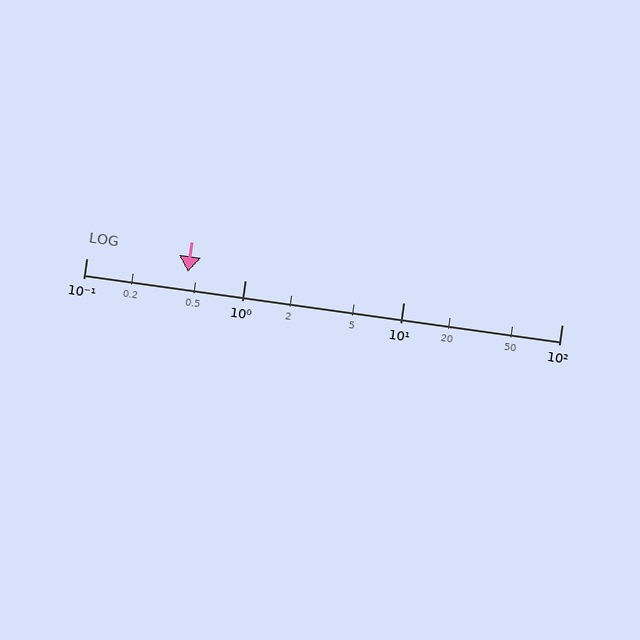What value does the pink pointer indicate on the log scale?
The pointer indicates approximately 0.44.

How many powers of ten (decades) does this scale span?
The scale spans 3 decades, from 0.1 to 100.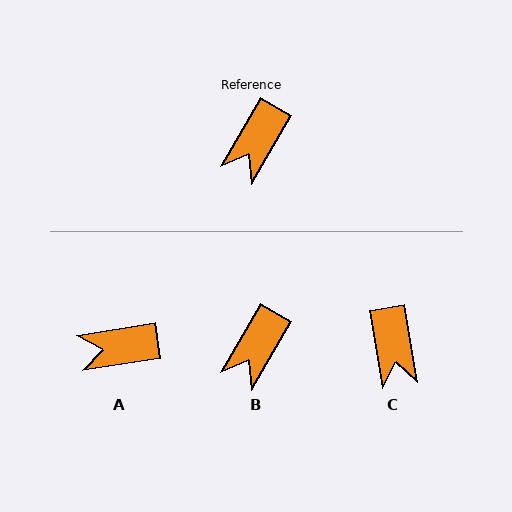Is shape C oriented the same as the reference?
No, it is off by about 40 degrees.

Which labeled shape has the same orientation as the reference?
B.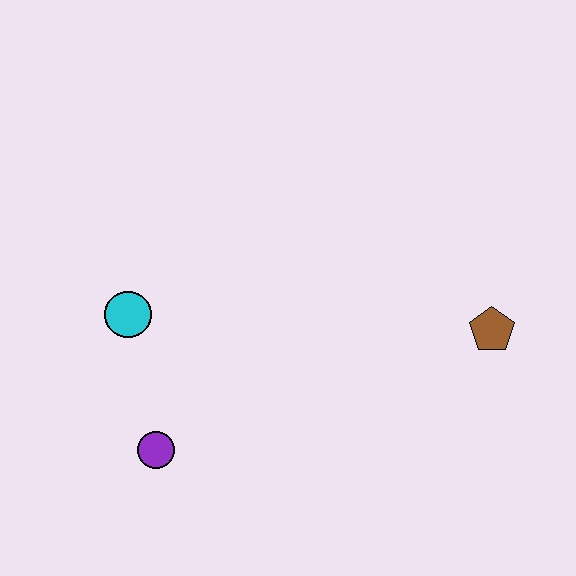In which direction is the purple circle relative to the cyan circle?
The purple circle is below the cyan circle.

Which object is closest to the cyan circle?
The purple circle is closest to the cyan circle.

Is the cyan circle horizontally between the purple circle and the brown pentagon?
No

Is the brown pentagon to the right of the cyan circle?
Yes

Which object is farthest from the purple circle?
The brown pentagon is farthest from the purple circle.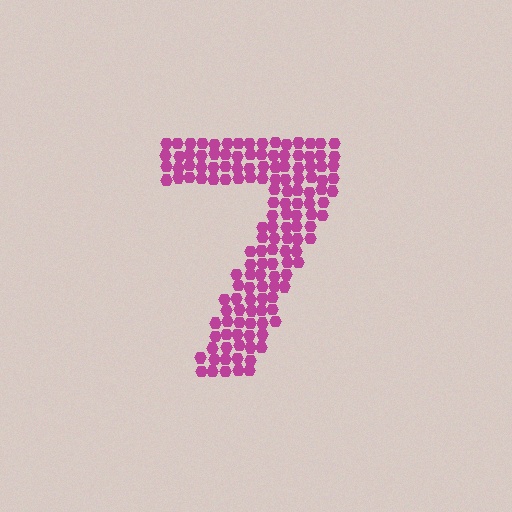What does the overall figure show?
The overall figure shows the digit 7.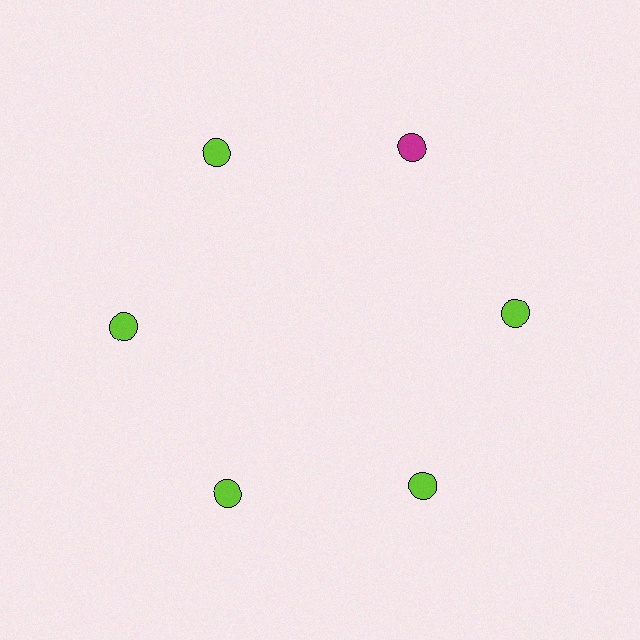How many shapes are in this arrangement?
There are 6 shapes arranged in a ring pattern.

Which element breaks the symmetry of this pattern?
The magenta circle at roughly the 1 o'clock position breaks the symmetry. All other shapes are lime circles.